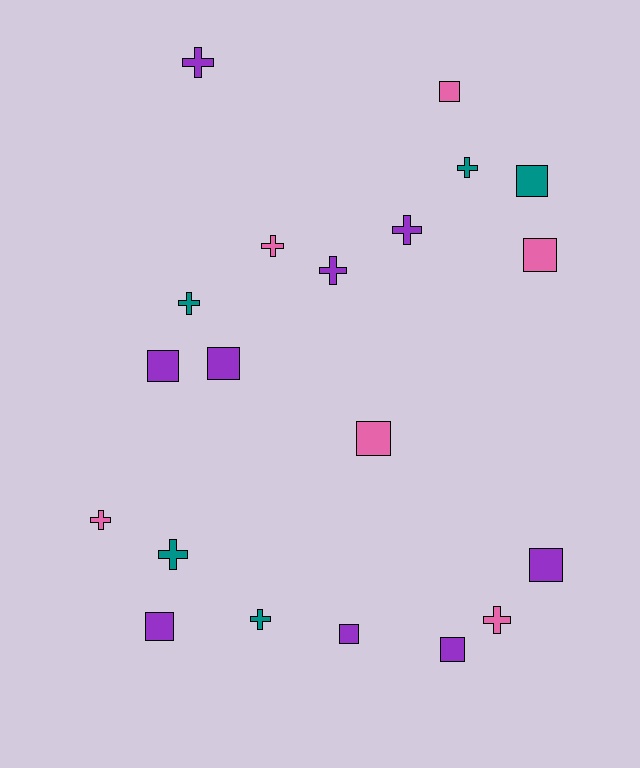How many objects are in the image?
There are 20 objects.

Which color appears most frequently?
Purple, with 9 objects.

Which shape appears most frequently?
Cross, with 10 objects.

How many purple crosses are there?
There are 3 purple crosses.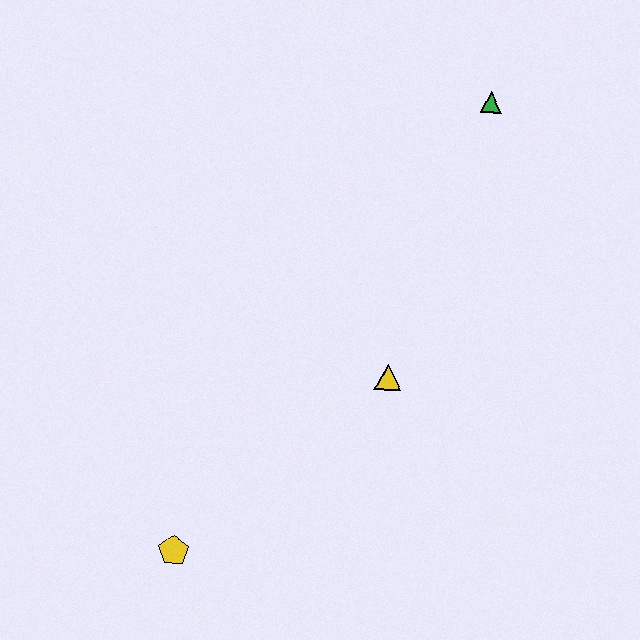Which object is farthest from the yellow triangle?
The green triangle is farthest from the yellow triangle.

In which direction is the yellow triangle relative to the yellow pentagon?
The yellow triangle is to the right of the yellow pentagon.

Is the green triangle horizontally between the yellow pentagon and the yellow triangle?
No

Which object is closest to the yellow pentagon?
The yellow triangle is closest to the yellow pentagon.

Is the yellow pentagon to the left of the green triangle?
Yes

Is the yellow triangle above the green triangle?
No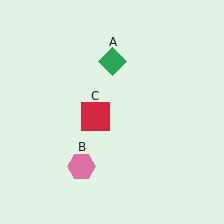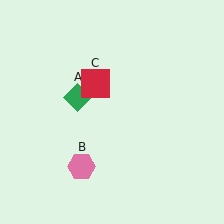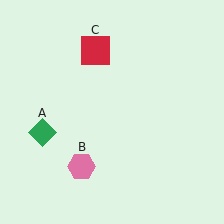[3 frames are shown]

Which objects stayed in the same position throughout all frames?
Pink hexagon (object B) remained stationary.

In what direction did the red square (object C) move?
The red square (object C) moved up.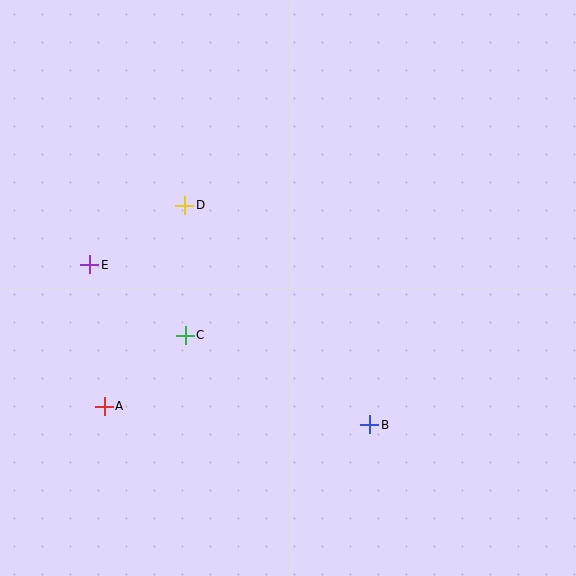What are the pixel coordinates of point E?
Point E is at (90, 265).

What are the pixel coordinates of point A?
Point A is at (104, 406).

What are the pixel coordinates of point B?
Point B is at (370, 425).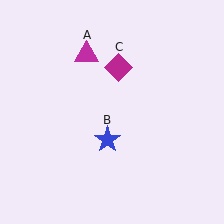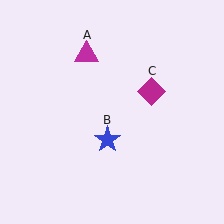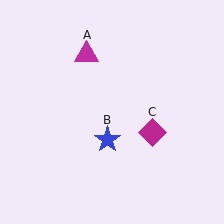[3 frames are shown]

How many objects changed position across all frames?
1 object changed position: magenta diamond (object C).